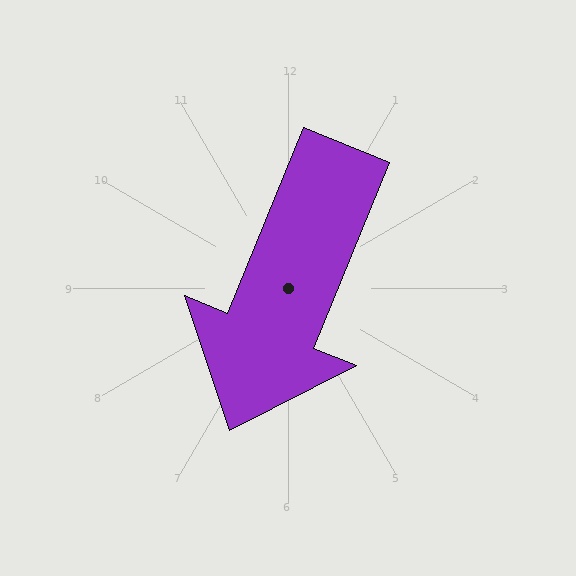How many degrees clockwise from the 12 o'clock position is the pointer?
Approximately 202 degrees.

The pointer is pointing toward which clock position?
Roughly 7 o'clock.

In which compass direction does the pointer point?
South.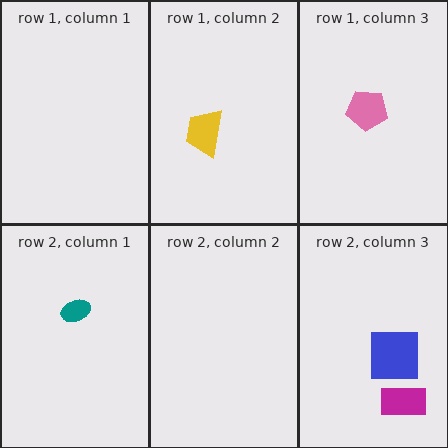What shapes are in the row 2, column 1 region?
The teal ellipse.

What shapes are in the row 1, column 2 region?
The yellow trapezoid.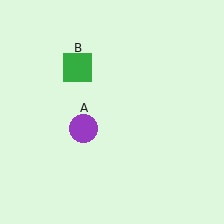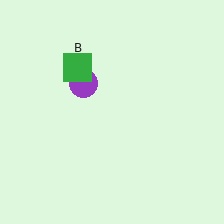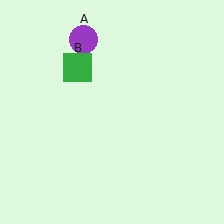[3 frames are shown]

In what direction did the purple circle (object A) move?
The purple circle (object A) moved up.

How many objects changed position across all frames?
1 object changed position: purple circle (object A).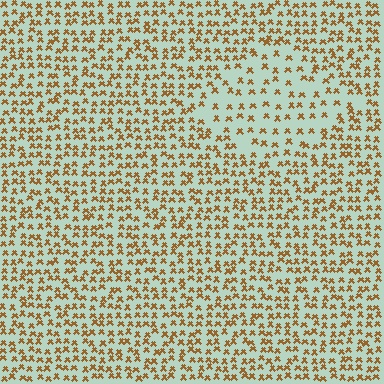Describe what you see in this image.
The image contains small brown elements arranged at two different densities. A diamond-shaped region is visible where the elements are less densely packed than the surrounding area.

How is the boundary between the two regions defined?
The boundary is defined by a change in element density (approximately 1.9x ratio). All elements are the same color, size, and shape.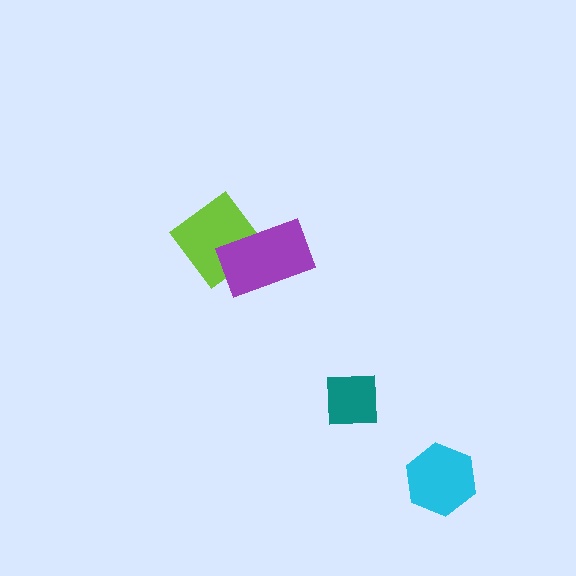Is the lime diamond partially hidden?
Yes, it is partially covered by another shape.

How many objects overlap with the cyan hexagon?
0 objects overlap with the cyan hexagon.